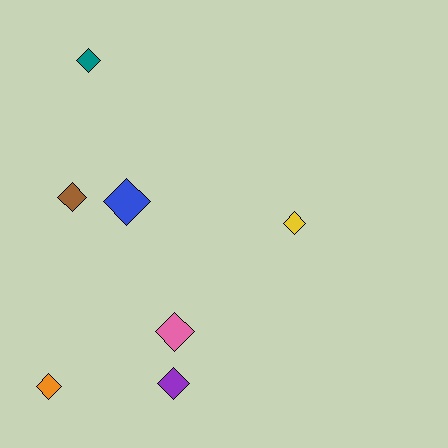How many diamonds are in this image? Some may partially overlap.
There are 7 diamonds.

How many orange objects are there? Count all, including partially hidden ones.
There is 1 orange object.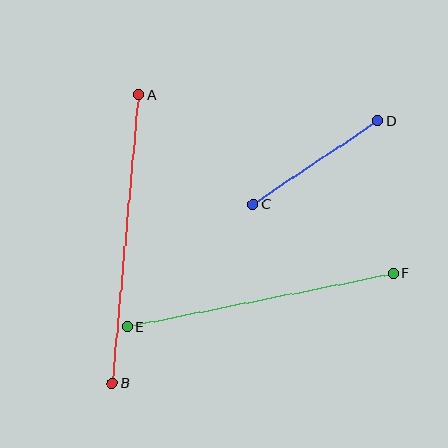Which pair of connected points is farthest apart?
Points A and B are farthest apart.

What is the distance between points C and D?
The distance is approximately 150 pixels.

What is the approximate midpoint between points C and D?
The midpoint is at approximately (316, 162) pixels.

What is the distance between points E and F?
The distance is approximately 272 pixels.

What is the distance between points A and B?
The distance is approximately 289 pixels.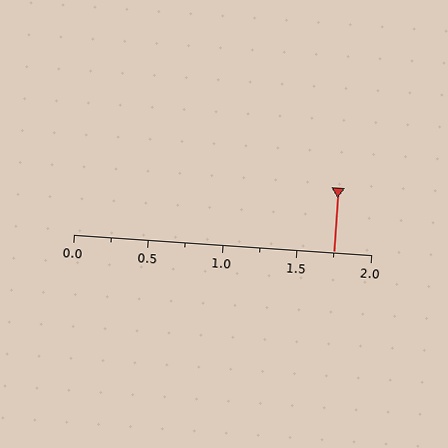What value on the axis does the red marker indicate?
The marker indicates approximately 1.75.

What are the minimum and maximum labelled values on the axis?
The axis runs from 0.0 to 2.0.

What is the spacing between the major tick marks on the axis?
The major ticks are spaced 0.5 apart.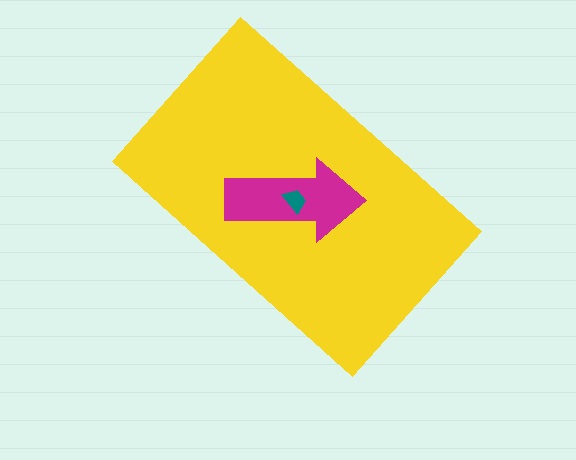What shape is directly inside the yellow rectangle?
The magenta arrow.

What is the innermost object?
The teal trapezoid.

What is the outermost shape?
The yellow rectangle.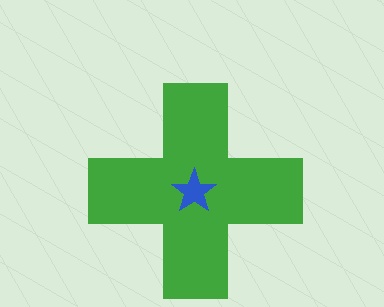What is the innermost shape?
The blue star.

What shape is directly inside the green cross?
The blue star.